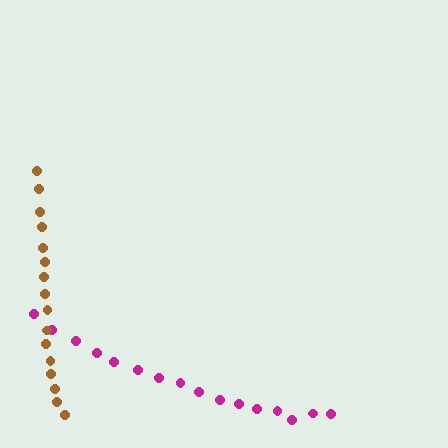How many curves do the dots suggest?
There are 2 distinct paths.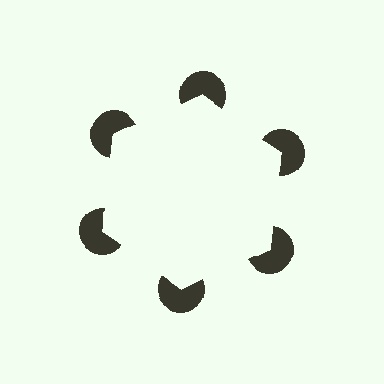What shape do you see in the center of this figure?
An illusory hexagon — its edges are inferred from the aligned wedge cuts in the pac-man discs, not physically drawn.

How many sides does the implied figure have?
6 sides.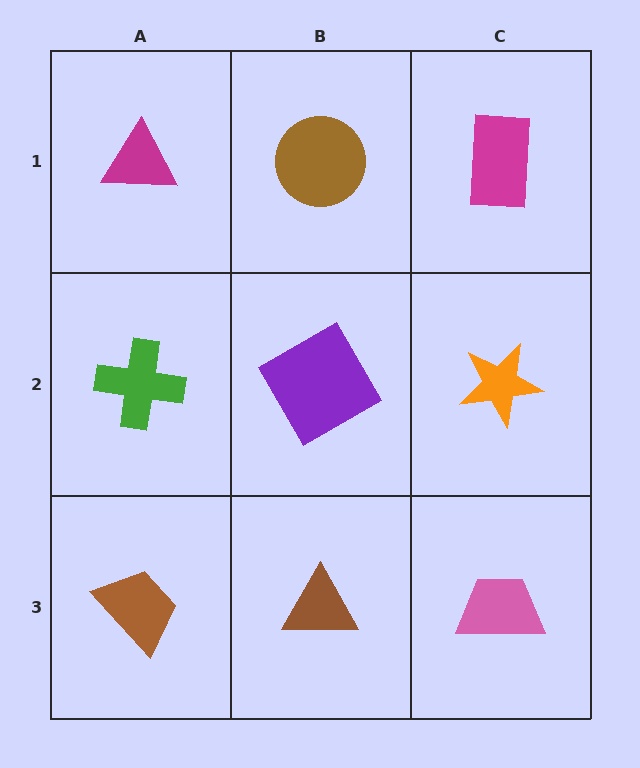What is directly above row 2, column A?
A magenta triangle.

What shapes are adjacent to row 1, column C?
An orange star (row 2, column C), a brown circle (row 1, column B).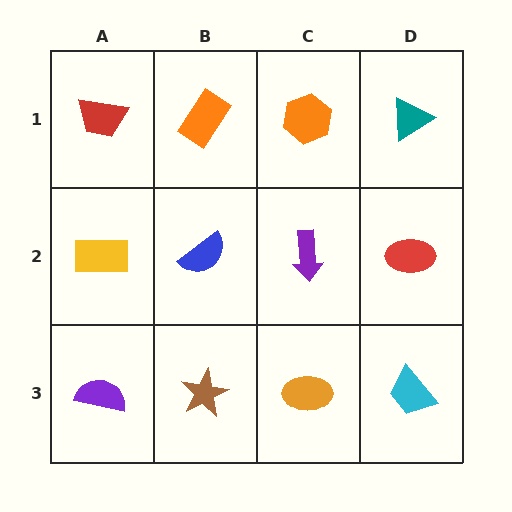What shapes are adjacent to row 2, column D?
A teal triangle (row 1, column D), a cyan trapezoid (row 3, column D), a purple arrow (row 2, column C).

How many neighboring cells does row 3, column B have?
3.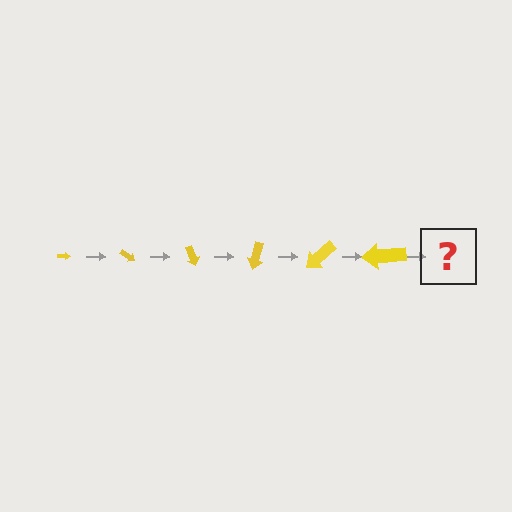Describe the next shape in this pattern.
It should be an arrow, larger than the previous one and rotated 210 degrees from the start.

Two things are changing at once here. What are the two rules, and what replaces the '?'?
The two rules are that the arrow grows larger each step and it rotates 35 degrees each step. The '?' should be an arrow, larger than the previous one and rotated 210 degrees from the start.